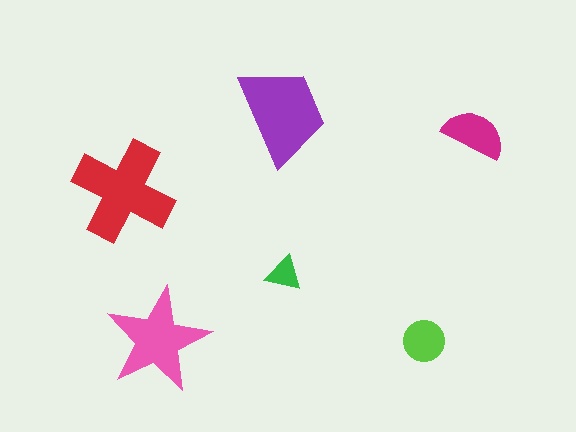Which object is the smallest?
The green triangle.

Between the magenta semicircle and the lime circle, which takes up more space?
The magenta semicircle.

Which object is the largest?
The red cross.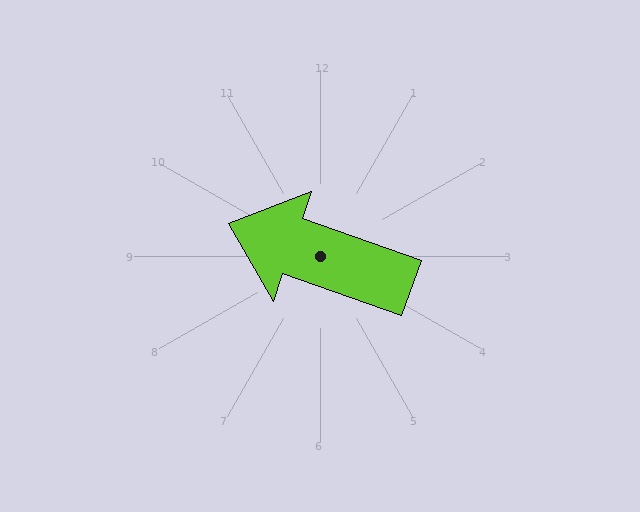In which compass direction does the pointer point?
West.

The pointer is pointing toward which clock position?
Roughly 10 o'clock.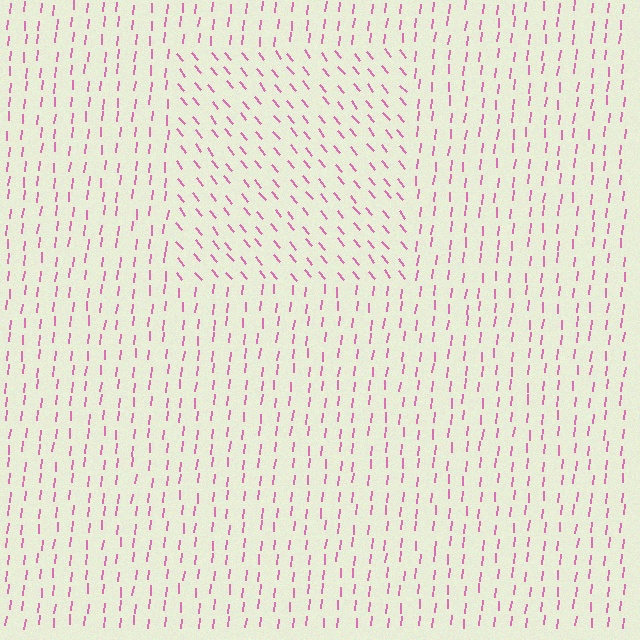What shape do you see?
I see a rectangle.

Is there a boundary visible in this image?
Yes, there is a texture boundary formed by a change in line orientation.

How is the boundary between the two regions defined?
The boundary is defined purely by a change in line orientation (approximately 45 degrees difference). All lines are the same color and thickness.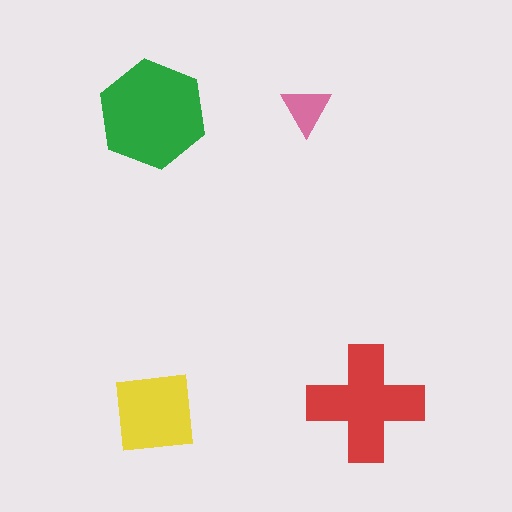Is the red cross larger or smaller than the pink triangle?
Larger.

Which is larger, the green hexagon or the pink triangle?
The green hexagon.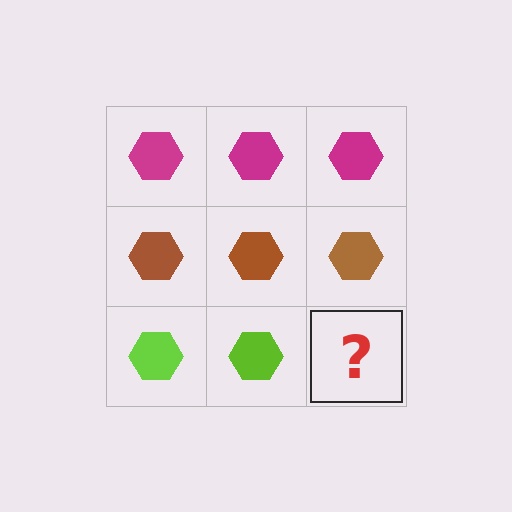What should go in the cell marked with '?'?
The missing cell should contain a lime hexagon.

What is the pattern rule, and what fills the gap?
The rule is that each row has a consistent color. The gap should be filled with a lime hexagon.